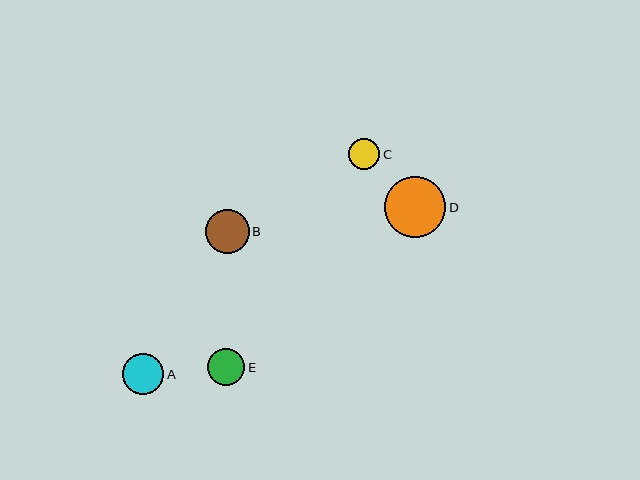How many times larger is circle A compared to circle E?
Circle A is approximately 1.1 times the size of circle E.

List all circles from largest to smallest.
From largest to smallest: D, B, A, E, C.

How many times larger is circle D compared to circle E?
Circle D is approximately 1.7 times the size of circle E.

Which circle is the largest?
Circle D is the largest with a size of approximately 61 pixels.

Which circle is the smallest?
Circle C is the smallest with a size of approximately 31 pixels.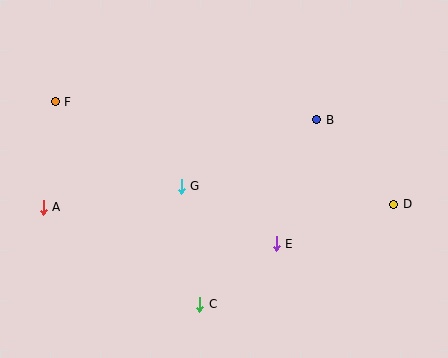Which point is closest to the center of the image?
Point G at (181, 186) is closest to the center.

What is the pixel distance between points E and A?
The distance between E and A is 236 pixels.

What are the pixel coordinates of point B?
Point B is at (317, 120).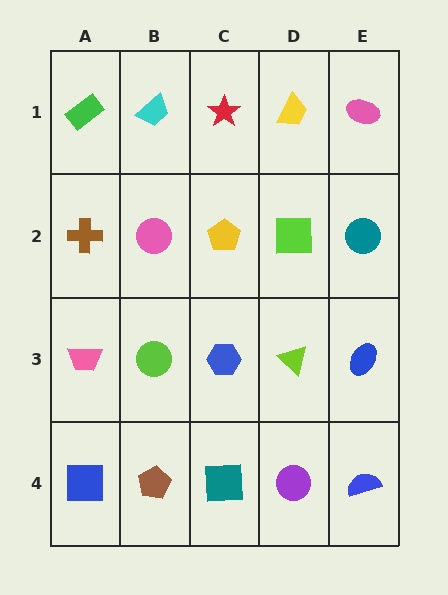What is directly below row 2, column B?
A lime circle.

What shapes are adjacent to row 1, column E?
A teal circle (row 2, column E), a yellow trapezoid (row 1, column D).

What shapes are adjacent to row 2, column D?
A yellow trapezoid (row 1, column D), a lime triangle (row 3, column D), a yellow pentagon (row 2, column C), a teal circle (row 2, column E).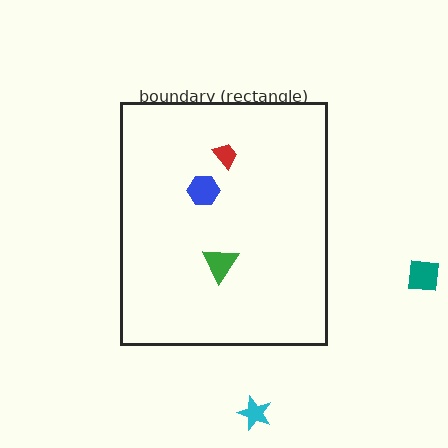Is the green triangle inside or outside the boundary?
Inside.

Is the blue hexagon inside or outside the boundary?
Inside.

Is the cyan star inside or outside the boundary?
Outside.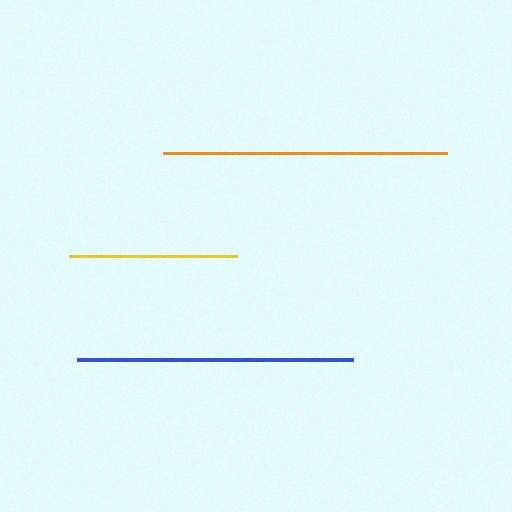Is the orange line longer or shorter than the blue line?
The orange line is longer than the blue line.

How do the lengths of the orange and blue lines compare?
The orange and blue lines are approximately the same length.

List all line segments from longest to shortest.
From longest to shortest: orange, blue, yellow.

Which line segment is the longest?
The orange line is the longest at approximately 284 pixels.